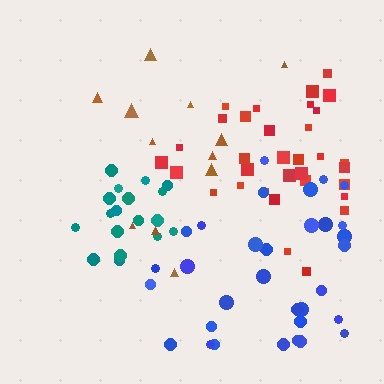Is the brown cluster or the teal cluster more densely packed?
Teal.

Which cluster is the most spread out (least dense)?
Brown.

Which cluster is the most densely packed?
Teal.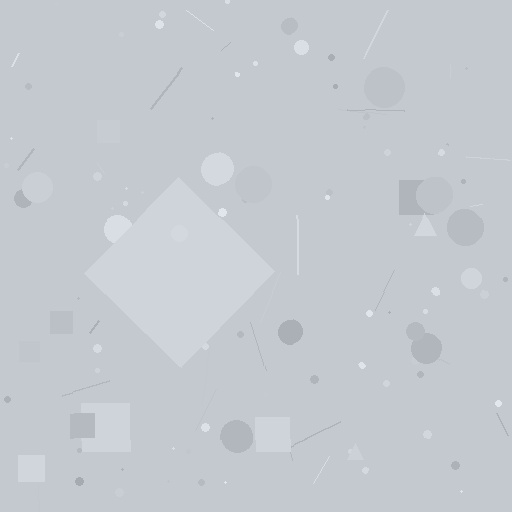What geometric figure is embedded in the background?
A diamond is embedded in the background.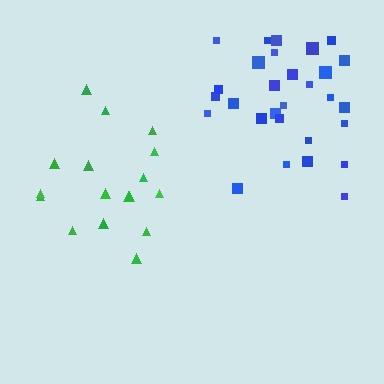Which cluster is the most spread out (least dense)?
Green.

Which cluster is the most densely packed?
Blue.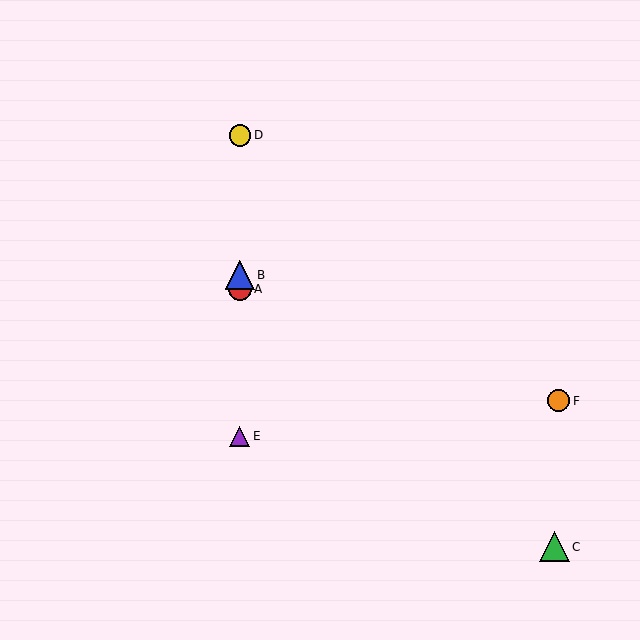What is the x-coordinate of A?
Object A is at x≈240.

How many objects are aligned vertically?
4 objects (A, B, D, E) are aligned vertically.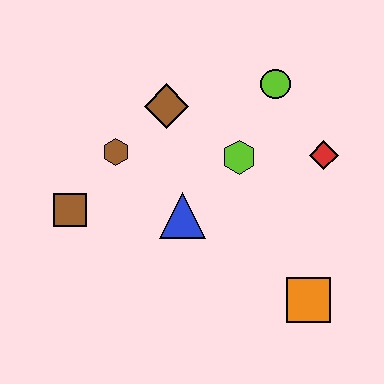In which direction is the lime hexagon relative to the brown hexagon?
The lime hexagon is to the right of the brown hexagon.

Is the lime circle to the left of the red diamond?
Yes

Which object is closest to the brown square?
The brown hexagon is closest to the brown square.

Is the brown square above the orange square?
Yes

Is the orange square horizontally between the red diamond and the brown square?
Yes